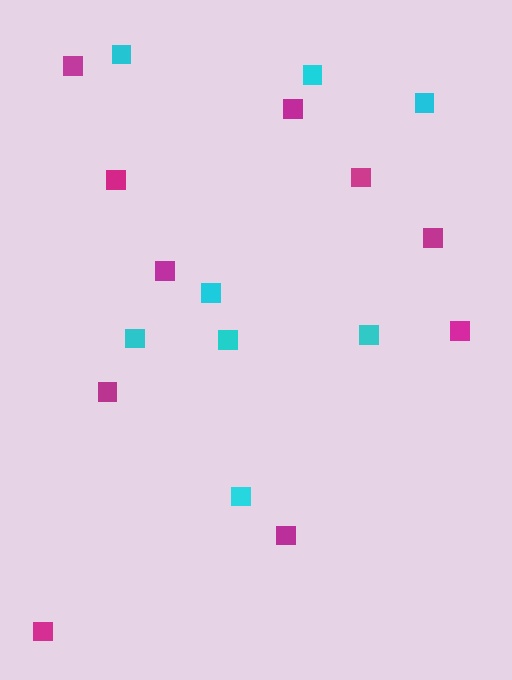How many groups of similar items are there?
There are 2 groups: one group of magenta squares (10) and one group of cyan squares (8).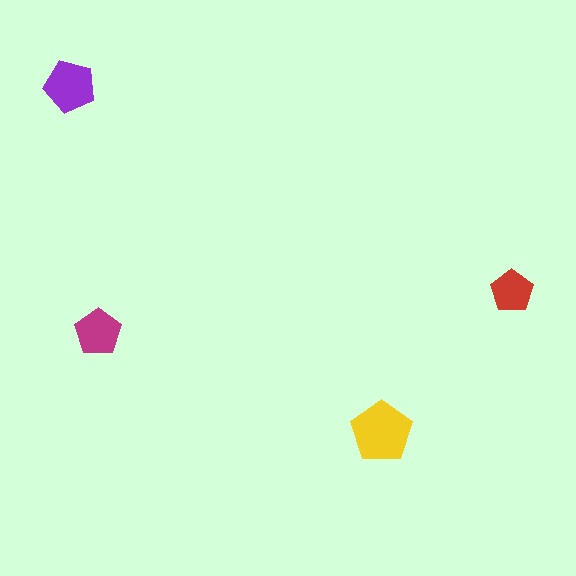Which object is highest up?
The purple pentagon is topmost.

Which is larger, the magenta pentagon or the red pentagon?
The magenta one.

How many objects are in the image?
There are 4 objects in the image.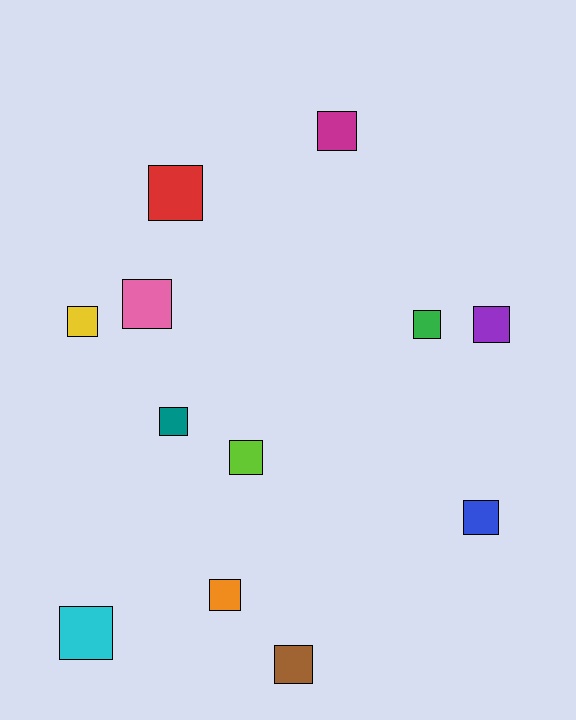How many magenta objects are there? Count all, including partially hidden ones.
There is 1 magenta object.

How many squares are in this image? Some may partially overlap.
There are 12 squares.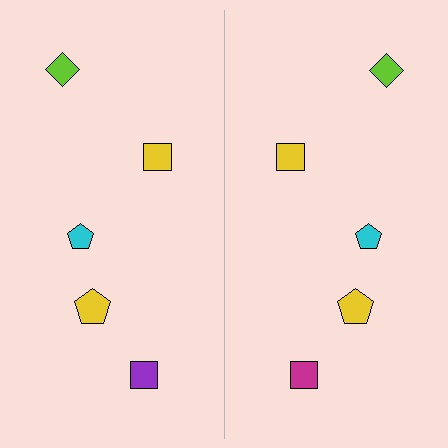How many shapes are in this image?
There are 10 shapes in this image.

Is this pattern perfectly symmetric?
No, the pattern is not perfectly symmetric. The magenta square on the right side breaks the symmetry — its mirror counterpart is purple.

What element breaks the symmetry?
The magenta square on the right side breaks the symmetry — its mirror counterpart is purple.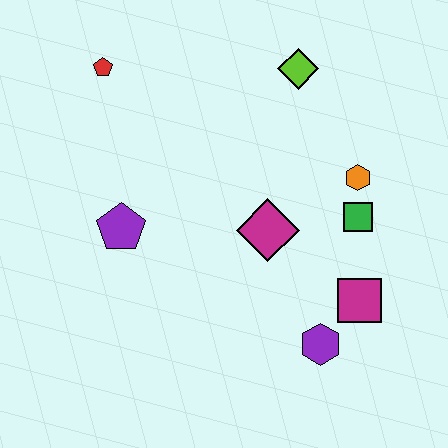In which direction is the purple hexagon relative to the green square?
The purple hexagon is below the green square.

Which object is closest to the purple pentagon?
The magenta diamond is closest to the purple pentagon.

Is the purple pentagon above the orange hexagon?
No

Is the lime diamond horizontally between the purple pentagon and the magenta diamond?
No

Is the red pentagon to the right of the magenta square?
No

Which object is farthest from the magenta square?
The red pentagon is farthest from the magenta square.